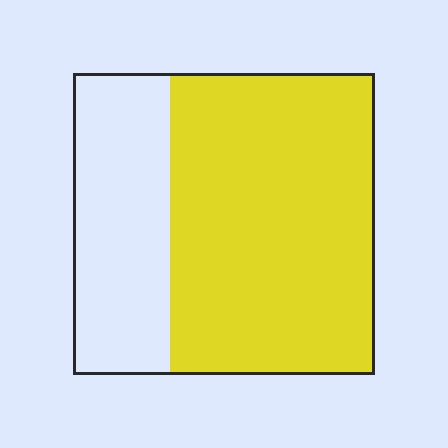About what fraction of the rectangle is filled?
About two thirds (2/3).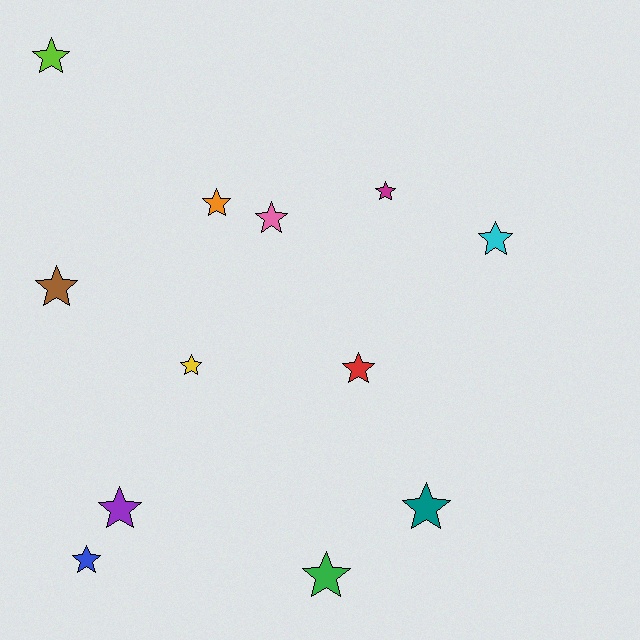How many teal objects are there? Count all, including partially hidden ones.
There is 1 teal object.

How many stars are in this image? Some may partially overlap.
There are 12 stars.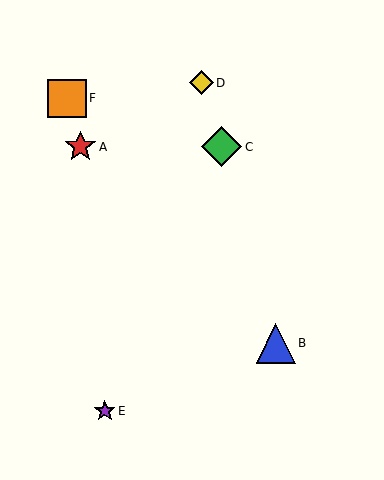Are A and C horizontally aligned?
Yes, both are at y≈147.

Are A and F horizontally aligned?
No, A is at y≈147 and F is at y≈98.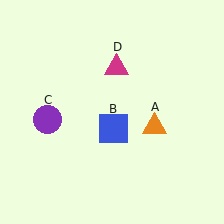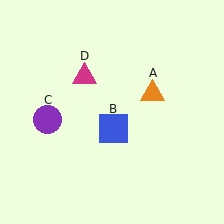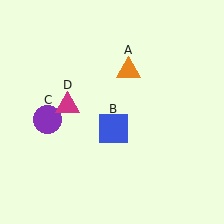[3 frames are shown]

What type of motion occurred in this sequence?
The orange triangle (object A), magenta triangle (object D) rotated counterclockwise around the center of the scene.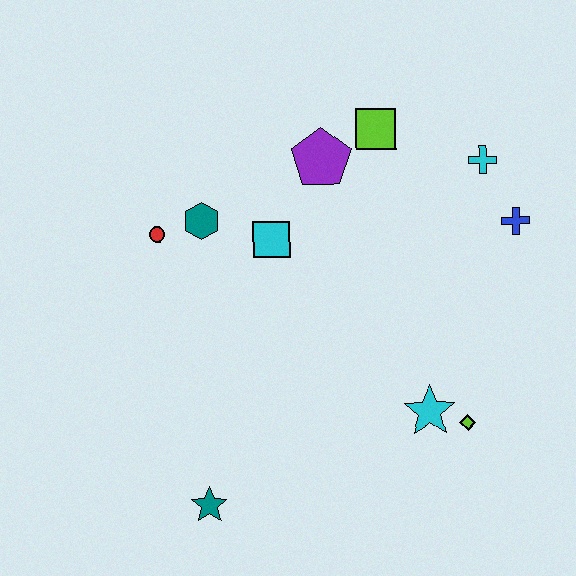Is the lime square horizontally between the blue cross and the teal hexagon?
Yes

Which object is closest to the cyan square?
The teal hexagon is closest to the cyan square.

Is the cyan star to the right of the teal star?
Yes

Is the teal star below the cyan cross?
Yes